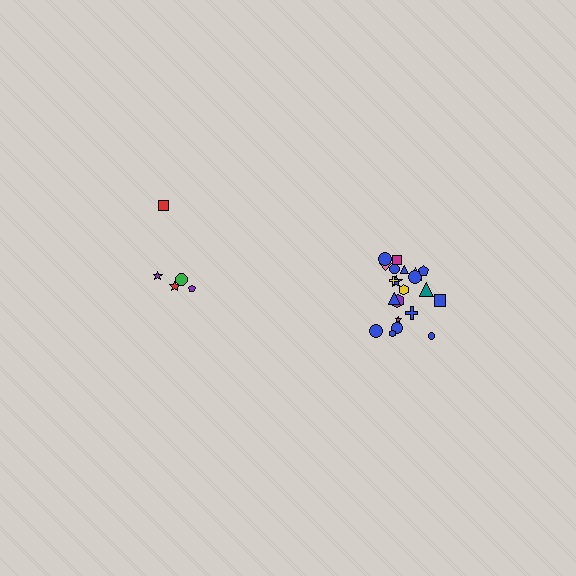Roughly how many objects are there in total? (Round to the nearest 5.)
Roughly 25 objects in total.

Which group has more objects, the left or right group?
The right group.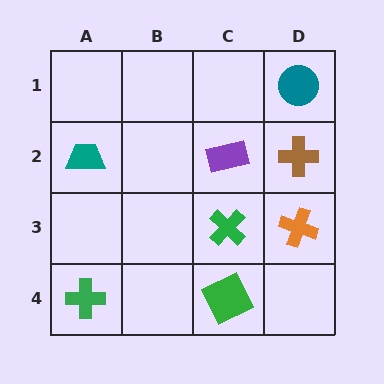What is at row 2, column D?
A brown cross.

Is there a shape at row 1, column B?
No, that cell is empty.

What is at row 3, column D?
An orange cross.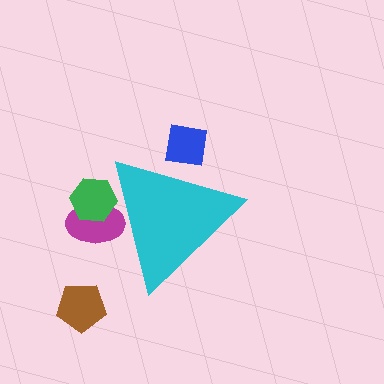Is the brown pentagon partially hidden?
No, the brown pentagon is fully visible.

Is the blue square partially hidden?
Yes, the blue square is partially hidden behind the cyan triangle.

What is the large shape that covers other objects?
A cyan triangle.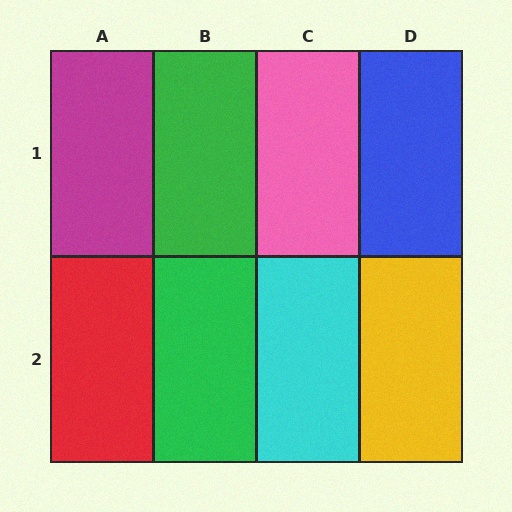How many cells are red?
1 cell is red.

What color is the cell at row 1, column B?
Green.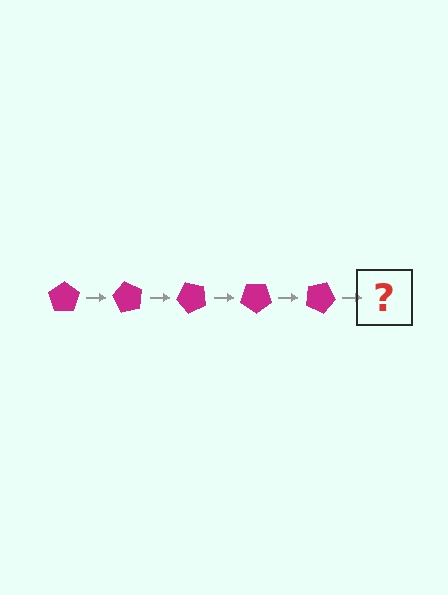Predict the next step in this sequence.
The next step is a magenta pentagon rotated 300 degrees.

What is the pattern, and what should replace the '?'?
The pattern is that the pentagon rotates 60 degrees each step. The '?' should be a magenta pentagon rotated 300 degrees.